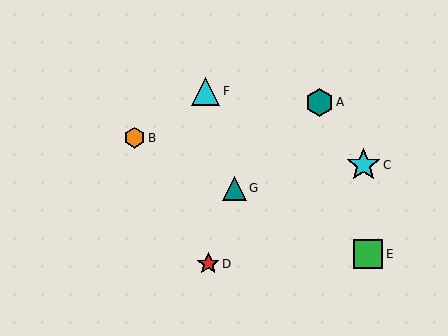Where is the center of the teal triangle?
The center of the teal triangle is at (234, 188).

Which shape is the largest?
The cyan star (labeled C) is the largest.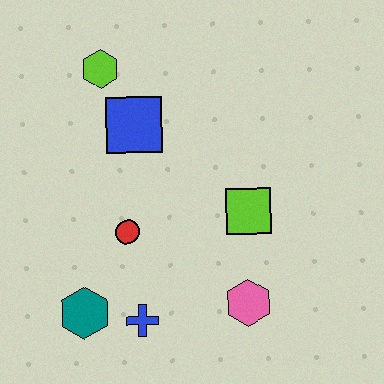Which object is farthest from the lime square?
The lime hexagon is farthest from the lime square.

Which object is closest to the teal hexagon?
The blue cross is closest to the teal hexagon.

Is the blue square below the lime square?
No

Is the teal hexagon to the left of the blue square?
Yes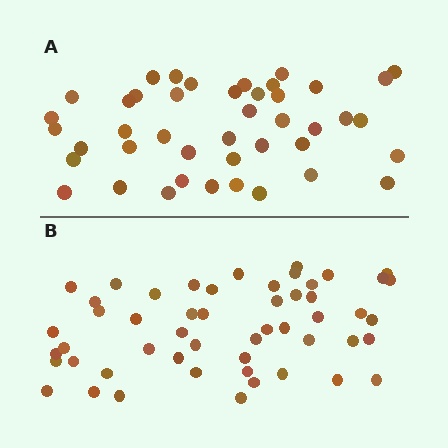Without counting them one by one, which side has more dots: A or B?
Region B (the bottom region) has more dots.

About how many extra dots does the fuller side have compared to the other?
Region B has roughly 8 or so more dots than region A.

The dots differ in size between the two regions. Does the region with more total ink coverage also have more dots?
No. Region A has more total ink coverage because its dots are larger, but region B actually contains more individual dots. Total area can be misleading — the number of items is what matters here.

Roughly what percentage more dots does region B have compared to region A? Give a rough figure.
About 20% more.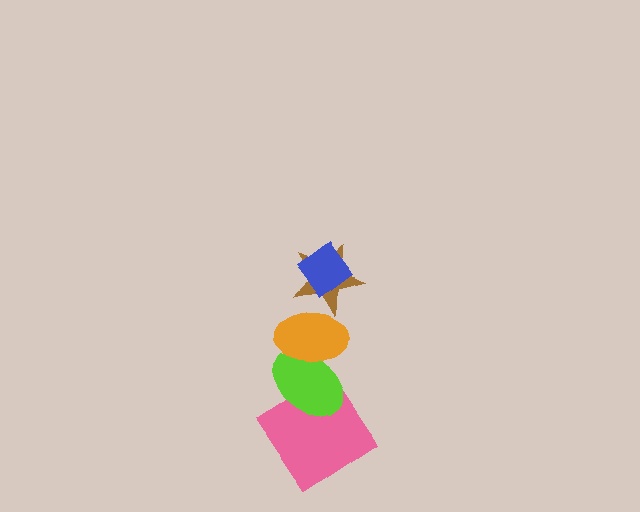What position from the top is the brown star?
The brown star is 2nd from the top.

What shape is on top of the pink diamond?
The lime ellipse is on top of the pink diamond.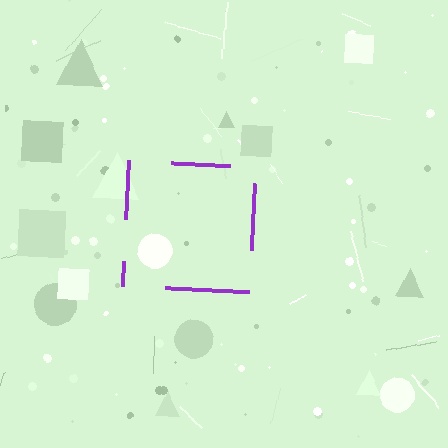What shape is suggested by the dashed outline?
The dashed outline suggests a square.